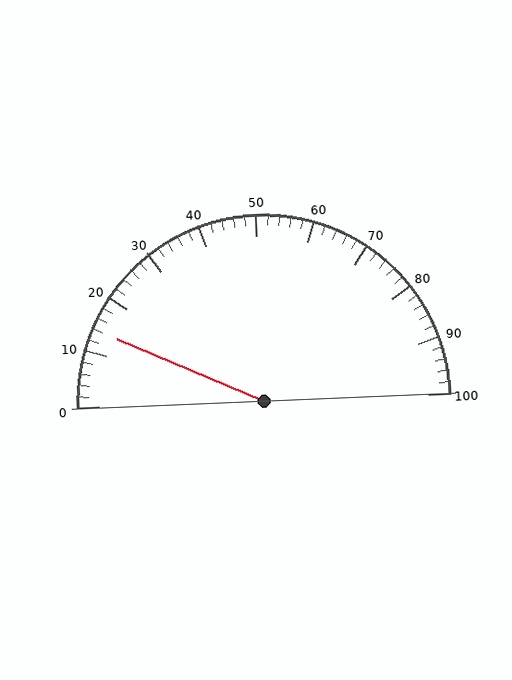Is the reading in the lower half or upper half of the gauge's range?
The reading is in the lower half of the range (0 to 100).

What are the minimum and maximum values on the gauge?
The gauge ranges from 0 to 100.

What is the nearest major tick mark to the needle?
The nearest major tick mark is 10.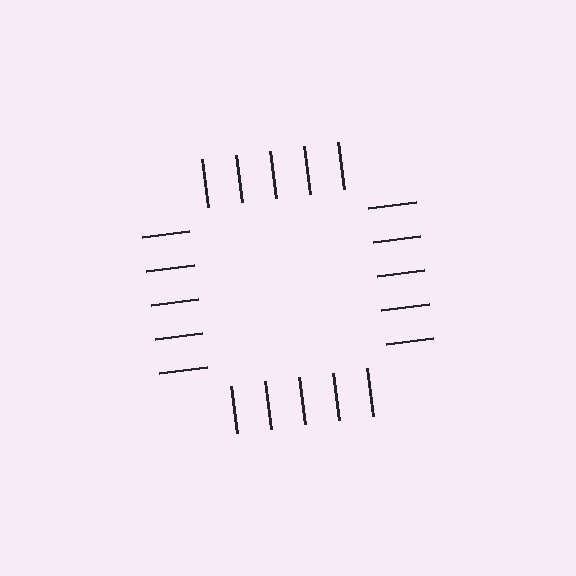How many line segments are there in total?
20 — 5 along each of the 4 edges.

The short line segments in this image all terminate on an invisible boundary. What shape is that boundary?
An illusory square — the line segments terminate on its edges but no continuous stroke is drawn.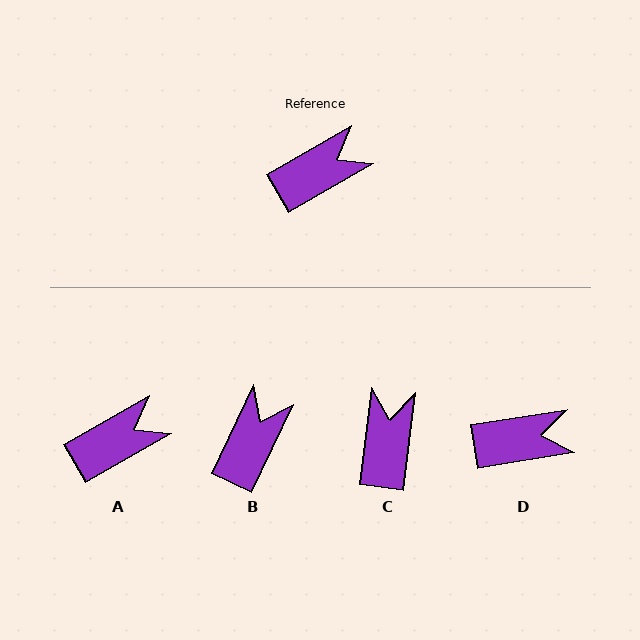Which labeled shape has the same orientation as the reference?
A.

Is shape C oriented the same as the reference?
No, it is off by about 53 degrees.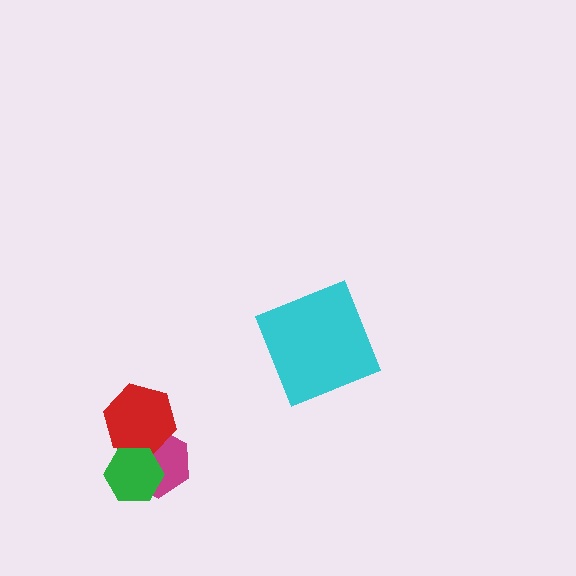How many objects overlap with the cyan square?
0 objects overlap with the cyan square.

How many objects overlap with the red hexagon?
2 objects overlap with the red hexagon.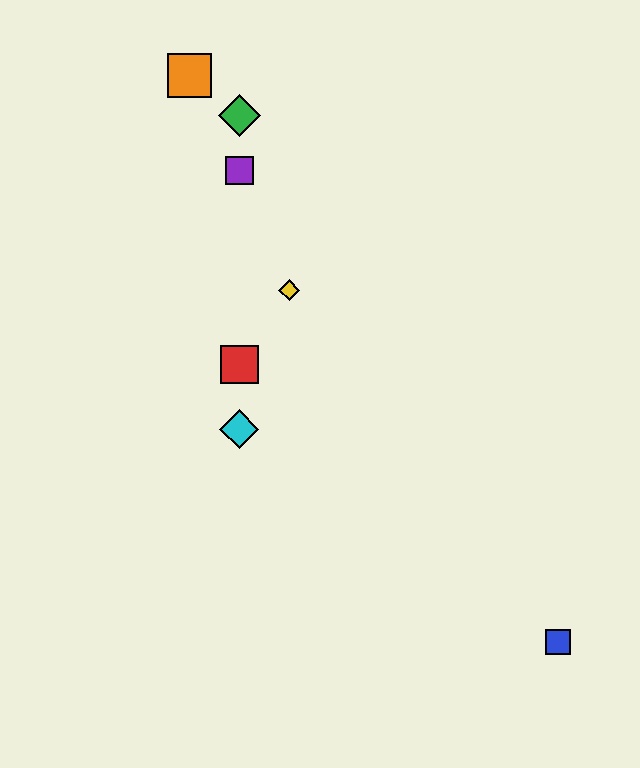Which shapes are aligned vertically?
The red square, the green diamond, the purple square, the cyan diamond are aligned vertically.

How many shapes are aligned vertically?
4 shapes (the red square, the green diamond, the purple square, the cyan diamond) are aligned vertically.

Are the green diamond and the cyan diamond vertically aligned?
Yes, both are at x≈239.